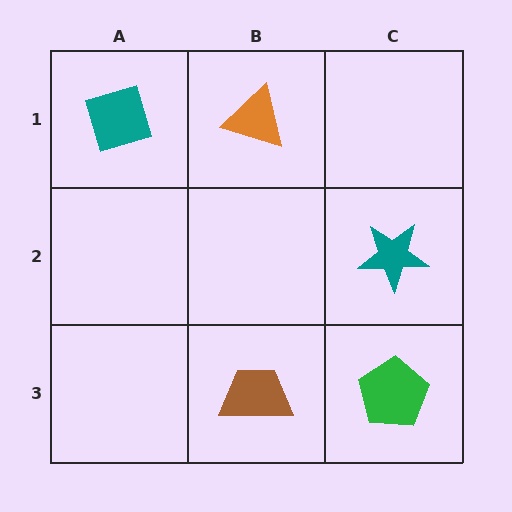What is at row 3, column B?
A brown trapezoid.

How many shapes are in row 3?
2 shapes.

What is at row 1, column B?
An orange triangle.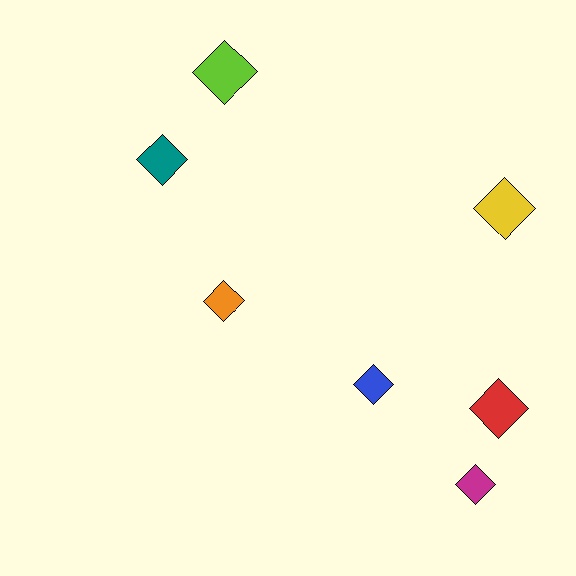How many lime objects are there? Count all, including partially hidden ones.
There is 1 lime object.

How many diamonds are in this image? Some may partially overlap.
There are 7 diamonds.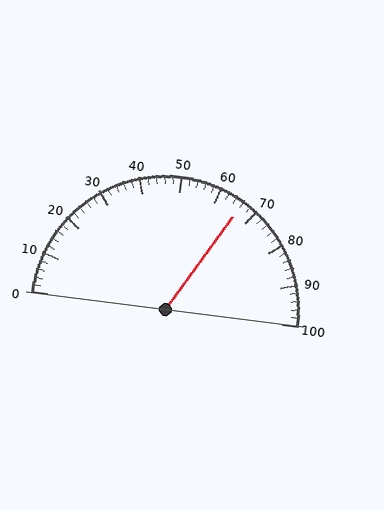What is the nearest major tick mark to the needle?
The nearest major tick mark is 70.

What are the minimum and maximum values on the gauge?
The gauge ranges from 0 to 100.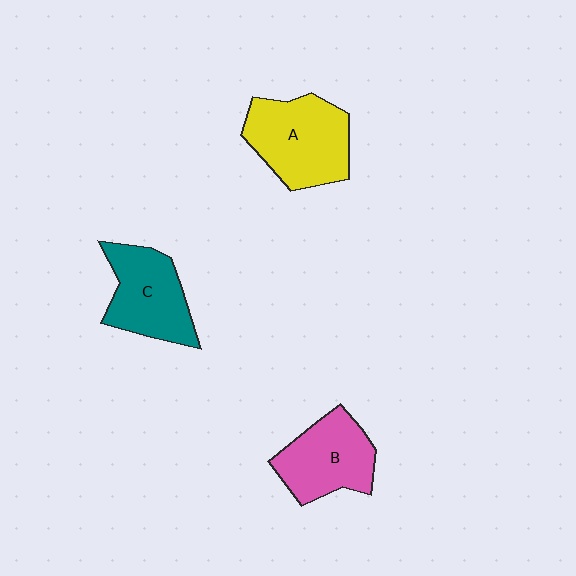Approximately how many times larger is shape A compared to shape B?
Approximately 1.2 times.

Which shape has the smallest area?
Shape B (pink).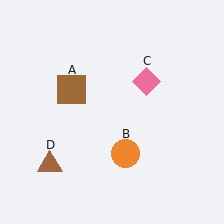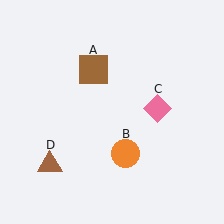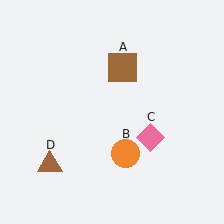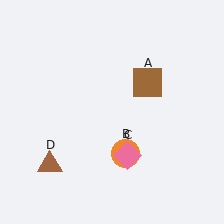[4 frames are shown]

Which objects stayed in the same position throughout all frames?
Orange circle (object B) and brown triangle (object D) remained stationary.